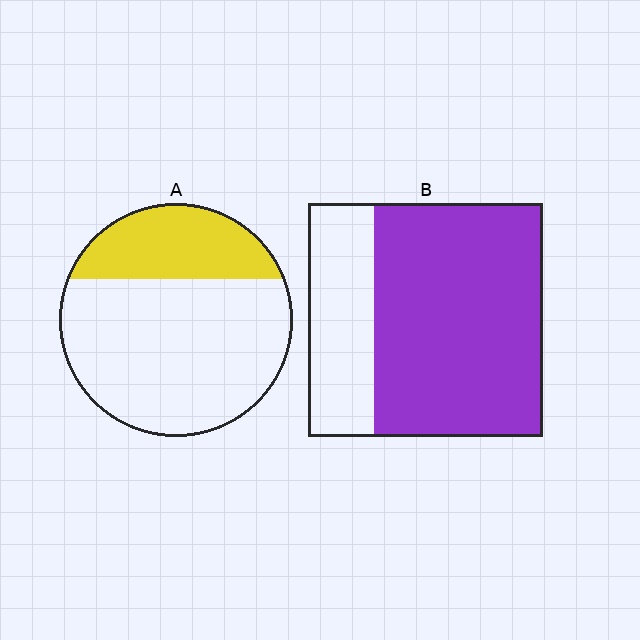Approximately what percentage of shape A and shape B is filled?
A is approximately 30% and B is approximately 70%.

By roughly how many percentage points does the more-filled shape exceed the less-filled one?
By roughly 45 percentage points (B over A).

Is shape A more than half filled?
No.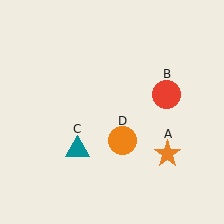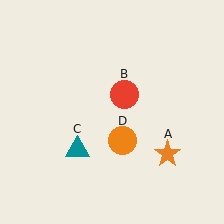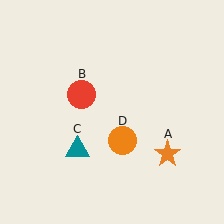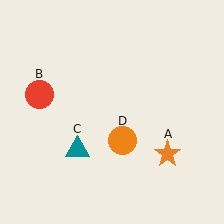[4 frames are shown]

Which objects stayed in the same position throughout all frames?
Orange star (object A) and teal triangle (object C) and orange circle (object D) remained stationary.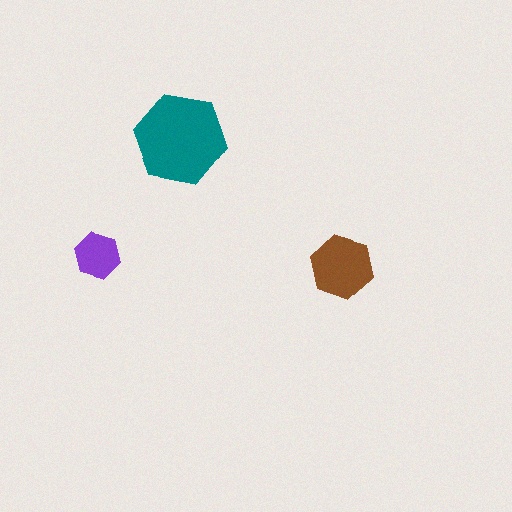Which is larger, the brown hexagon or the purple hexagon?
The brown one.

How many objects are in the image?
There are 3 objects in the image.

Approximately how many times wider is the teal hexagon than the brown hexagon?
About 1.5 times wider.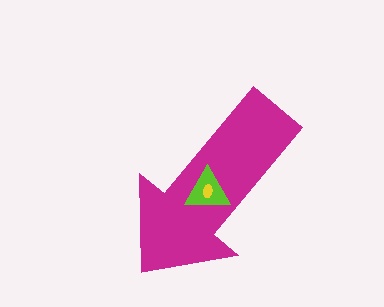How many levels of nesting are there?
3.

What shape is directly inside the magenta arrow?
The lime triangle.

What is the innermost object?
The yellow ellipse.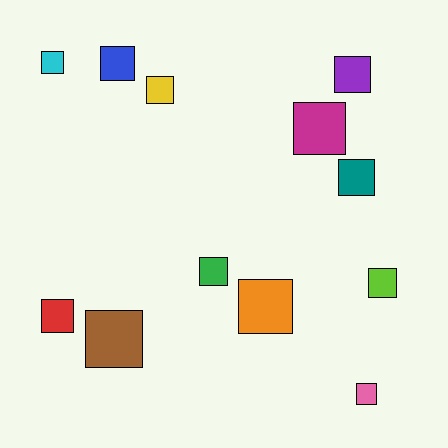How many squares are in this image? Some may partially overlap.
There are 12 squares.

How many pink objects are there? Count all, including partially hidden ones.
There is 1 pink object.